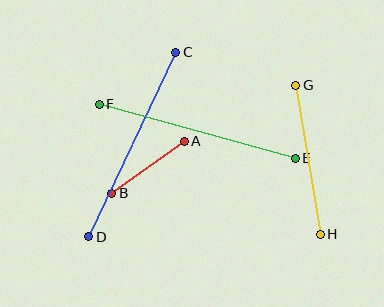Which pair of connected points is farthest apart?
Points C and D are farthest apart.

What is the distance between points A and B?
The distance is approximately 89 pixels.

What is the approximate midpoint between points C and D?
The midpoint is at approximately (132, 145) pixels.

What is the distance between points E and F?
The distance is approximately 203 pixels.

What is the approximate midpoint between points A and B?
The midpoint is at approximately (148, 167) pixels.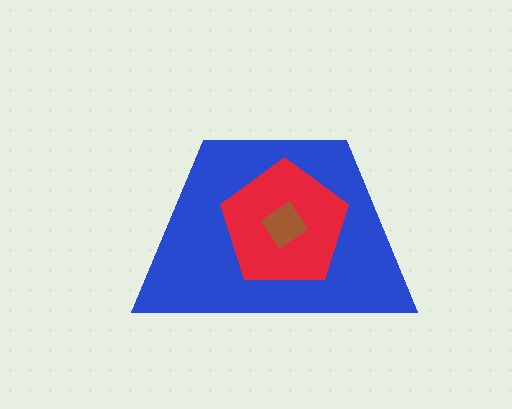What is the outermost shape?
The blue trapezoid.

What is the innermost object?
The brown diamond.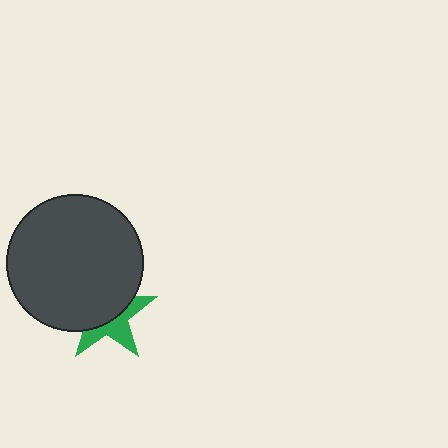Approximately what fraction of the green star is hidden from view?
Roughly 58% of the green star is hidden behind the dark gray circle.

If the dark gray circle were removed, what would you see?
You would see the complete green star.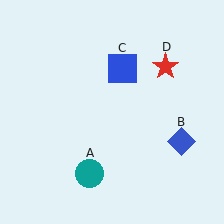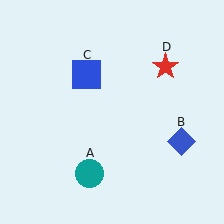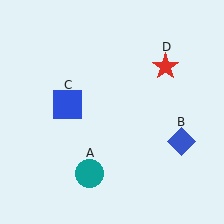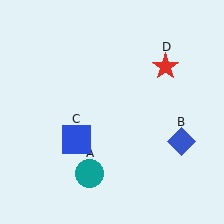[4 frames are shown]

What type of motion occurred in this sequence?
The blue square (object C) rotated counterclockwise around the center of the scene.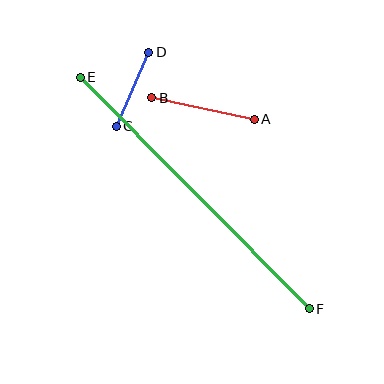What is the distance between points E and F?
The distance is approximately 326 pixels.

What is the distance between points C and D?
The distance is approximately 81 pixels.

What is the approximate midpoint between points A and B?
The midpoint is at approximately (203, 108) pixels.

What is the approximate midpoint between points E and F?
The midpoint is at approximately (195, 193) pixels.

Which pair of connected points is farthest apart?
Points E and F are farthest apart.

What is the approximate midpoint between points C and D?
The midpoint is at approximately (133, 89) pixels.